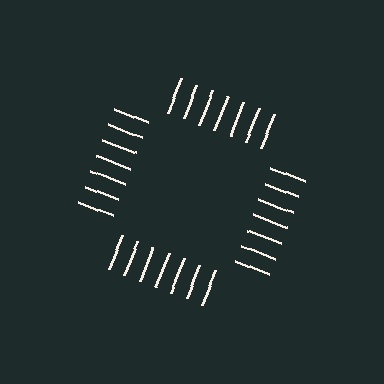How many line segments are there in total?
28 — 7 along each of the 4 edges.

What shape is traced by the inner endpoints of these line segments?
An illusory square — the line segments terminate on its edges but no continuous stroke is drawn.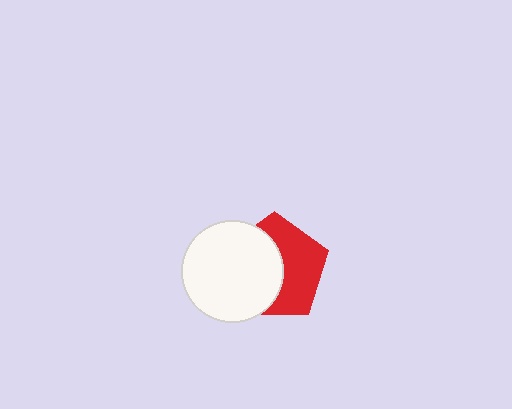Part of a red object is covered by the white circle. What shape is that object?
It is a pentagon.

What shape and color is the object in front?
The object in front is a white circle.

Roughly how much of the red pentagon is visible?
About half of it is visible (roughly 50%).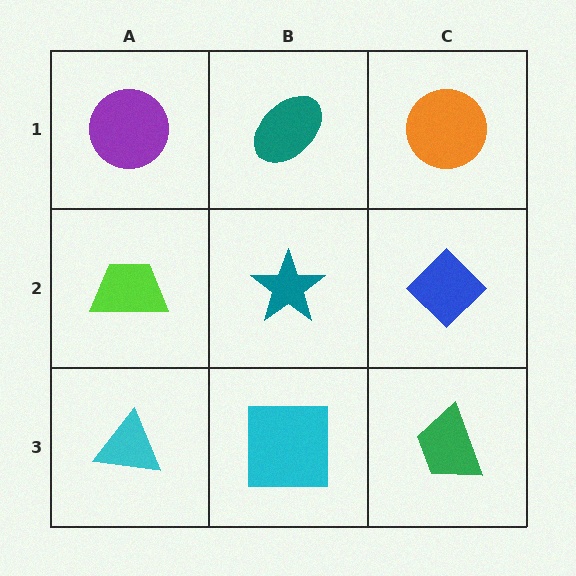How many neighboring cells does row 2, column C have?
3.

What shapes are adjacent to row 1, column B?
A teal star (row 2, column B), a purple circle (row 1, column A), an orange circle (row 1, column C).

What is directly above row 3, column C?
A blue diamond.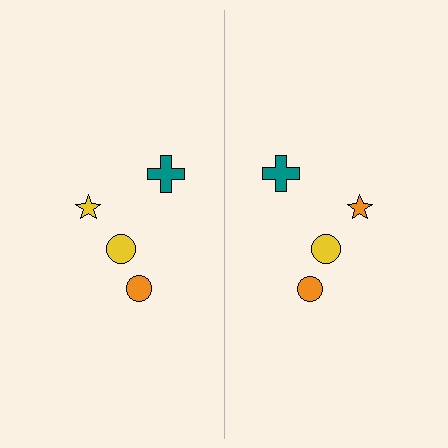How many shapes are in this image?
There are 8 shapes in this image.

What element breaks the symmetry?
The orange star on the right side breaks the symmetry — its mirror counterpart is yellow.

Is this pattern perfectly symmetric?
No, the pattern is not perfectly symmetric. The orange star on the right side breaks the symmetry — its mirror counterpart is yellow.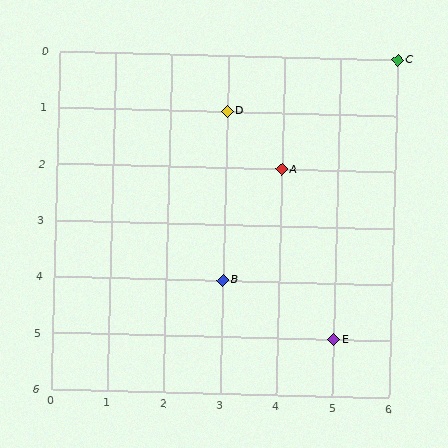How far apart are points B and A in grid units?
Points B and A are 1 column and 2 rows apart (about 2.2 grid units diagonally).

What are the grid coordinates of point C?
Point C is at grid coordinates (6, 0).